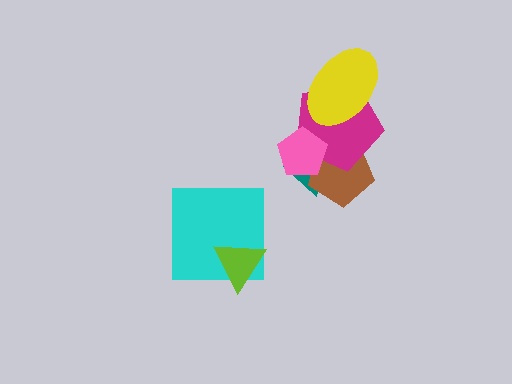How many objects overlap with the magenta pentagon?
4 objects overlap with the magenta pentagon.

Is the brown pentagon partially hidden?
Yes, it is partially covered by another shape.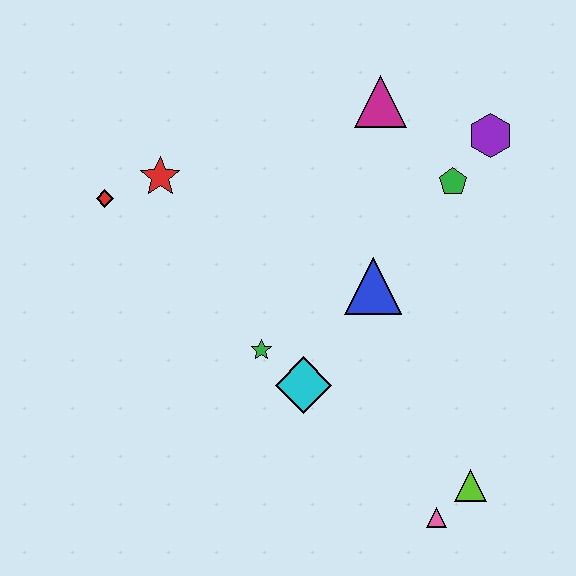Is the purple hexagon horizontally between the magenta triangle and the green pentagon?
No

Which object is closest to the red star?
The red diamond is closest to the red star.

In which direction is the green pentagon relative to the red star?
The green pentagon is to the right of the red star.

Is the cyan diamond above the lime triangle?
Yes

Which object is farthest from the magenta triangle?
The pink triangle is farthest from the magenta triangle.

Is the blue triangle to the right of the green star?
Yes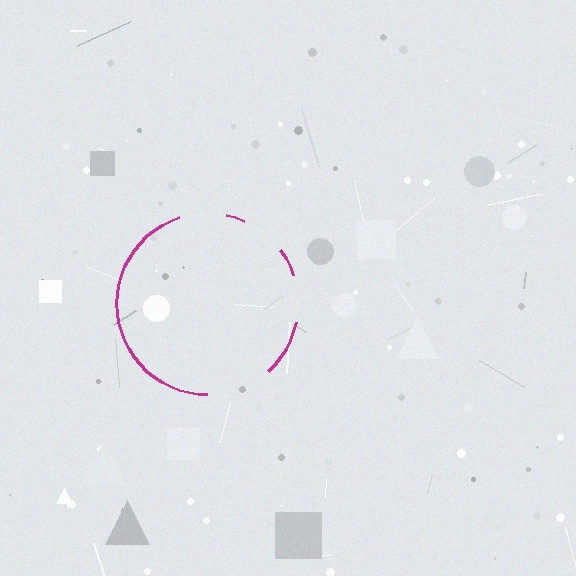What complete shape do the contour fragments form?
The contour fragments form a circle.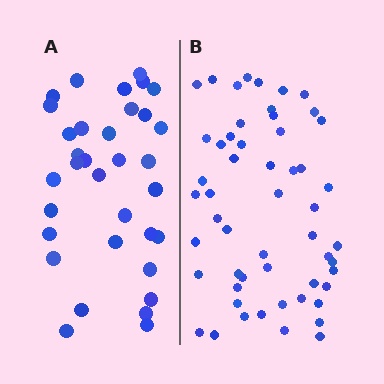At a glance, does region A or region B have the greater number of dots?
Region B (the right region) has more dots.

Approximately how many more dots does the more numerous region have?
Region B has approximately 20 more dots than region A.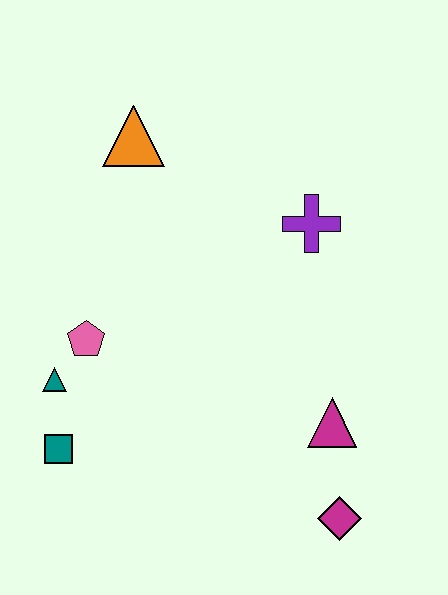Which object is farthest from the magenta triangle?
The orange triangle is farthest from the magenta triangle.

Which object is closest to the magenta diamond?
The magenta triangle is closest to the magenta diamond.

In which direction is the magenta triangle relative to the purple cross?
The magenta triangle is below the purple cross.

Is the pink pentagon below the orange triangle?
Yes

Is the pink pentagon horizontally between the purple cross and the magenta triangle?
No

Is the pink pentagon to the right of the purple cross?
No